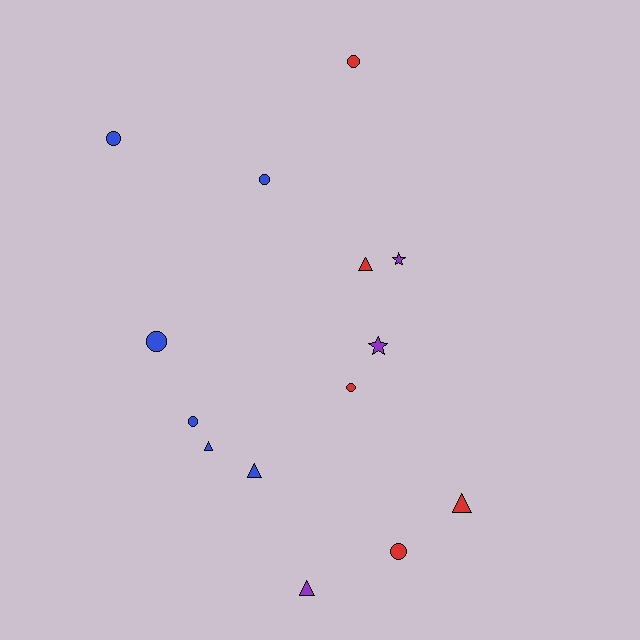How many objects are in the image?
There are 14 objects.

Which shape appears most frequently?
Circle, with 7 objects.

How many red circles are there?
There are 3 red circles.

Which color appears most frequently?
Blue, with 6 objects.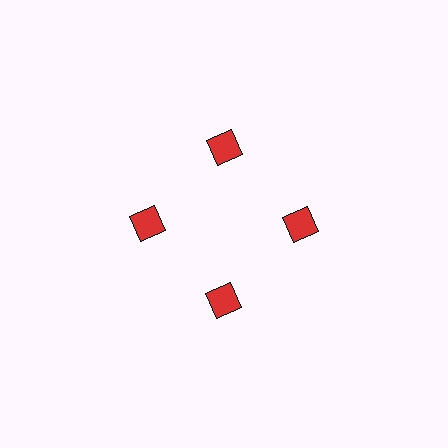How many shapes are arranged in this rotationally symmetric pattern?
There are 4 shapes, arranged in 4 groups of 1.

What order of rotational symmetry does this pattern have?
This pattern has 4-fold rotational symmetry.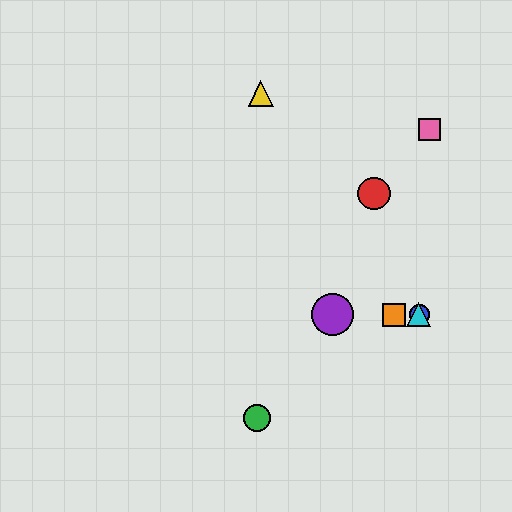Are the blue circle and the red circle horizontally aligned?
No, the blue circle is at y≈315 and the red circle is at y≈193.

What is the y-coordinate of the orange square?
The orange square is at y≈315.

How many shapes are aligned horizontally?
4 shapes (the blue circle, the purple circle, the orange square, the cyan triangle) are aligned horizontally.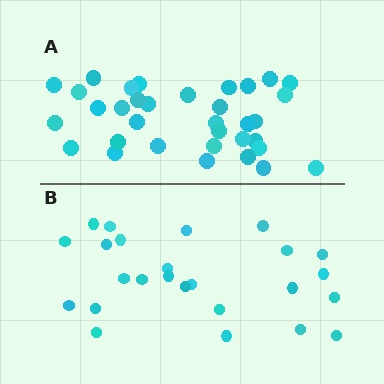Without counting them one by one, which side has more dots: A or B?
Region A (the top region) has more dots.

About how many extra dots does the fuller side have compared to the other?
Region A has roughly 8 or so more dots than region B.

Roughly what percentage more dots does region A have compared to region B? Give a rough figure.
About 35% more.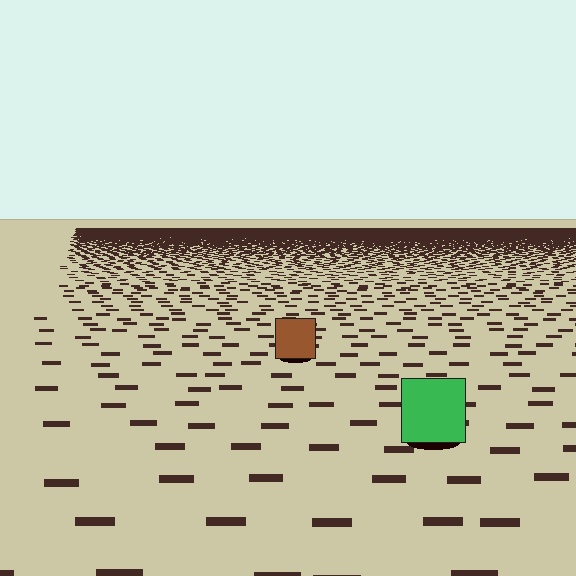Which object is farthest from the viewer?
The brown square is farthest from the viewer. It appears smaller and the ground texture around it is denser.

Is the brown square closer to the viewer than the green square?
No. The green square is closer — you can tell from the texture gradient: the ground texture is coarser near it.